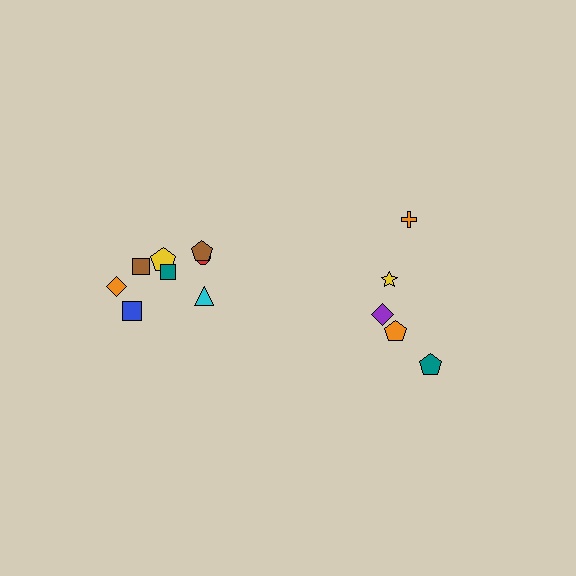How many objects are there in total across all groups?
There are 13 objects.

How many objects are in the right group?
There are 5 objects.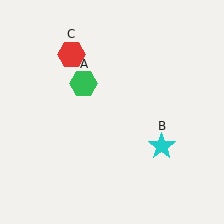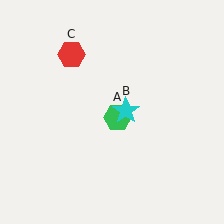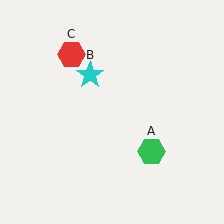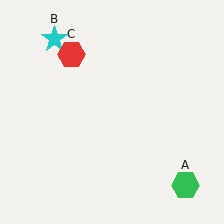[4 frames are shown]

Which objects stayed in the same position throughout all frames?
Red hexagon (object C) remained stationary.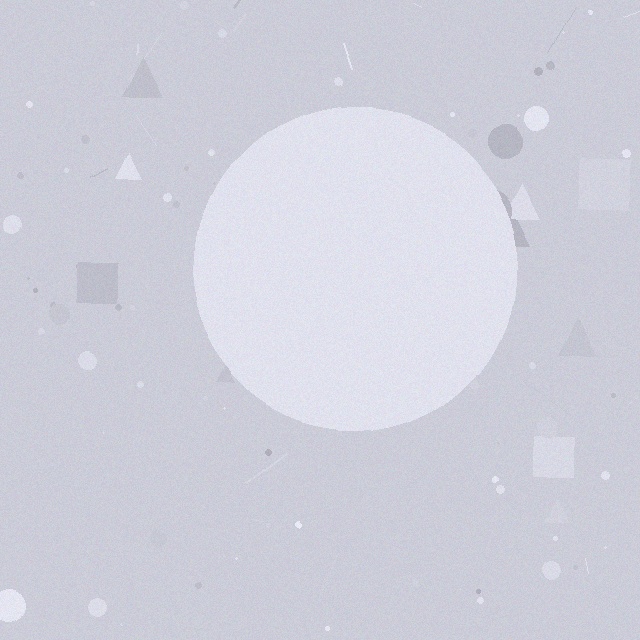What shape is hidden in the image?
A circle is hidden in the image.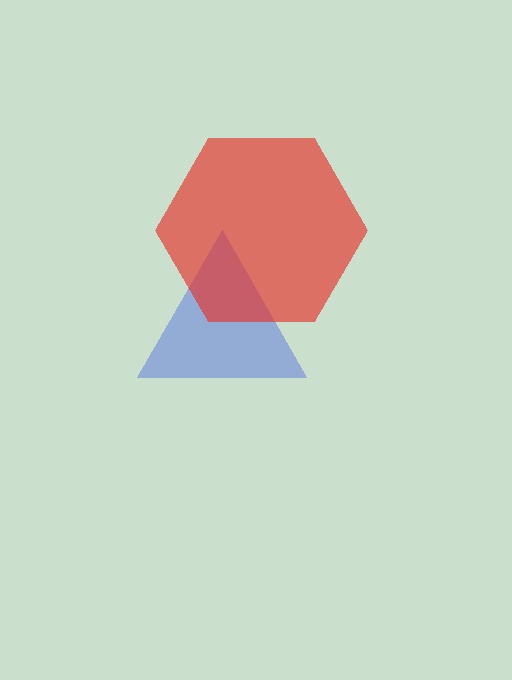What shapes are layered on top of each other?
The layered shapes are: a blue triangle, a red hexagon.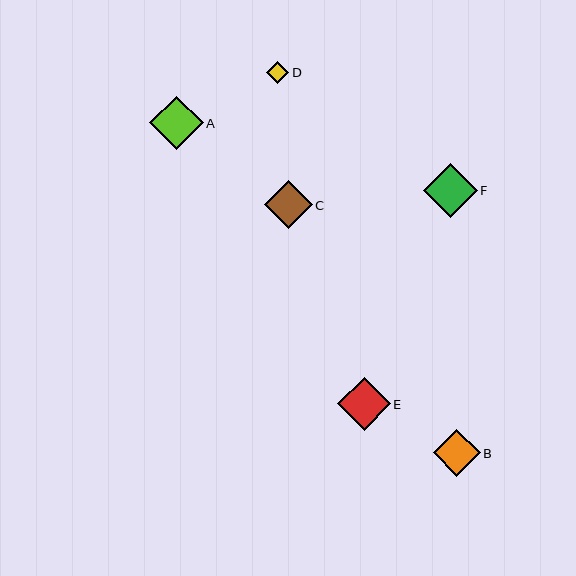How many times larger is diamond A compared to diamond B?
Diamond A is approximately 1.1 times the size of diamond B.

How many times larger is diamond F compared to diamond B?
Diamond F is approximately 1.2 times the size of diamond B.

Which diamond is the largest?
Diamond F is the largest with a size of approximately 54 pixels.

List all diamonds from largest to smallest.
From largest to smallest: F, A, E, C, B, D.